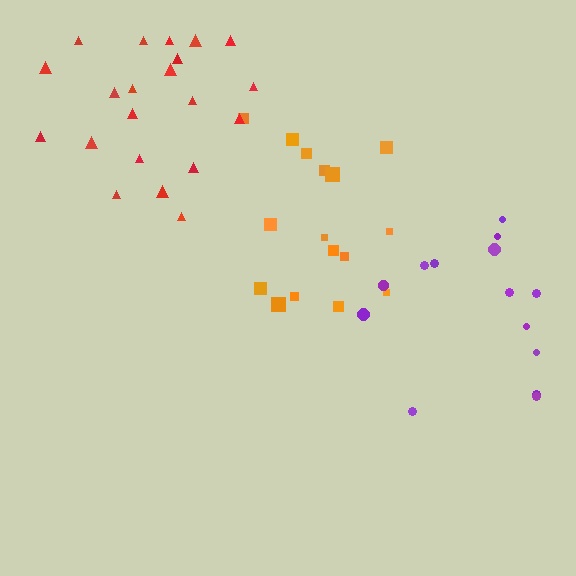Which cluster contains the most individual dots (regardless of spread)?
Red (21).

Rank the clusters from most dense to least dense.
orange, red, purple.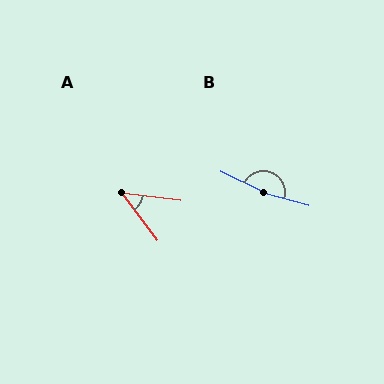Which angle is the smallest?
A, at approximately 46 degrees.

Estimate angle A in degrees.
Approximately 46 degrees.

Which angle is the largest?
B, at approximately 170 degrees.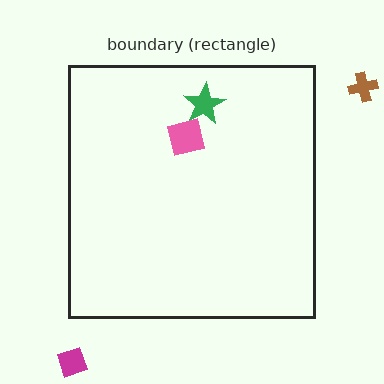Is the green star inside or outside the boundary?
Inside.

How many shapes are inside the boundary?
2 inside, 2 outside.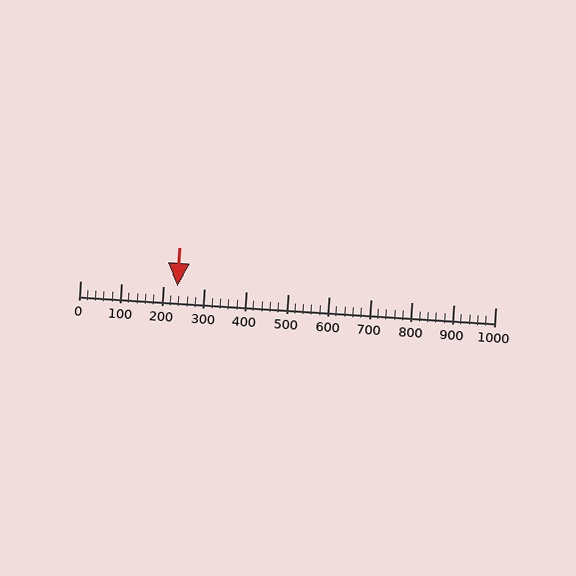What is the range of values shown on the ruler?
The ruler shows values from 0 to 1000.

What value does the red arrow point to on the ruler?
The red arrow points to approximately 234.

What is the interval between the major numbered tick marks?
The major tick marks are spaced 100 units apart.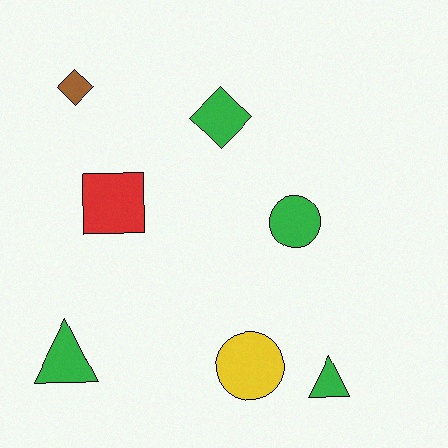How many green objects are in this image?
There are 4 green objects.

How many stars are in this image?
There are no stars.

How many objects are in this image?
There are 7 objects.